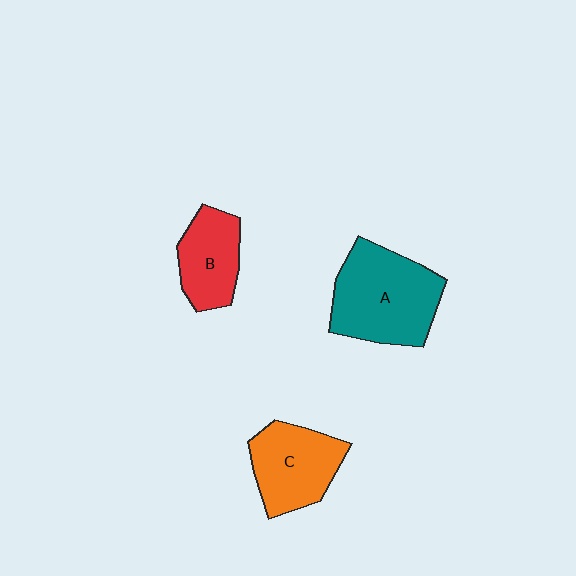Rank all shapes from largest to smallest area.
From largest to smallest: A (teal), C (orange), B (red).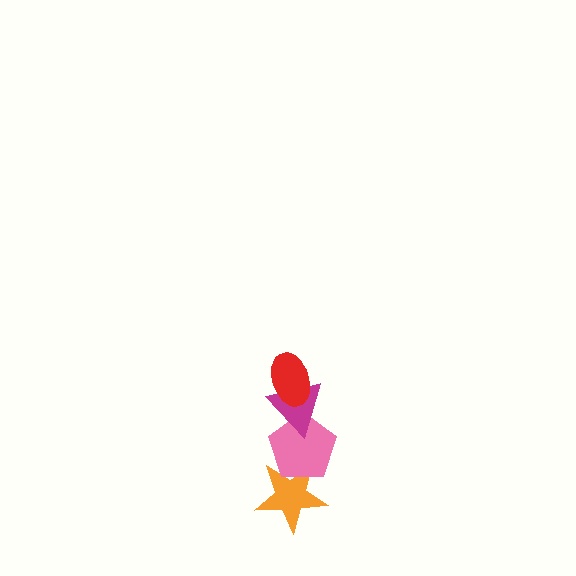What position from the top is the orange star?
The orange star is 4th from the top.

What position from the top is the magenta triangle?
The magenta triangle is 2nd from the top.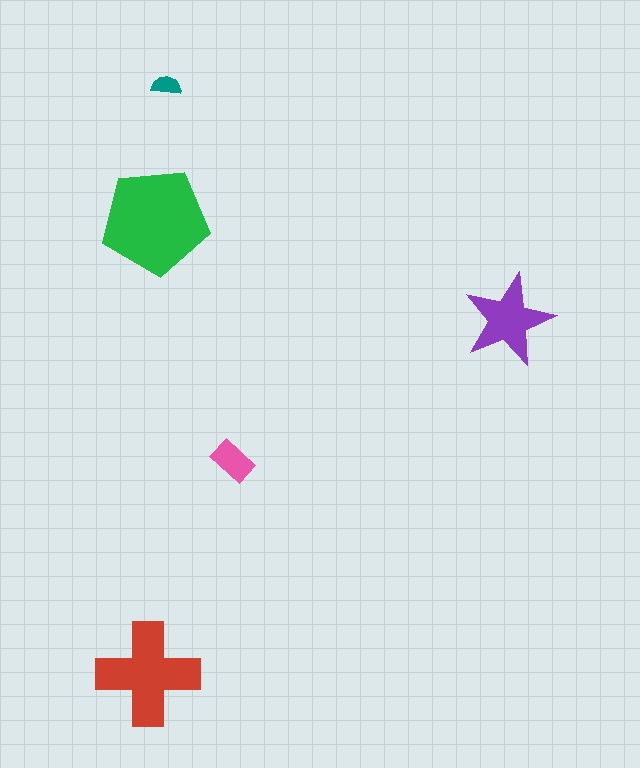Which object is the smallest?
The teal semicircle.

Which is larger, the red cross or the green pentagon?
The green pentagon.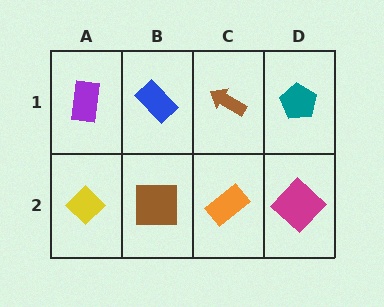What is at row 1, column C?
A brown arrow.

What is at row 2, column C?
An orange rectangle.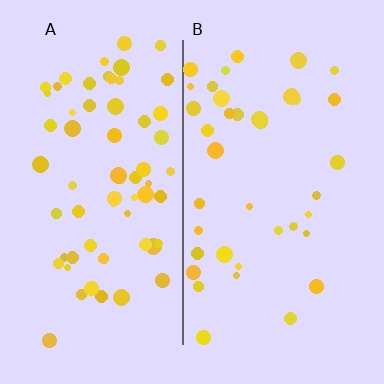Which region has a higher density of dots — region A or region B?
A (the left).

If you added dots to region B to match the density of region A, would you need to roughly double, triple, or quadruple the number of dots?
Approximately double.